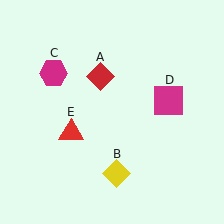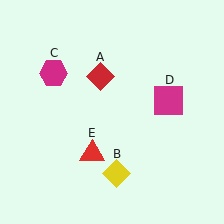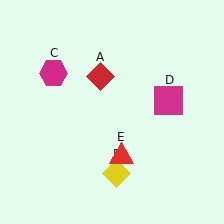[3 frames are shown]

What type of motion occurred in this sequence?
The red triangle (object E) rotated counterclockwise around the center of the scene.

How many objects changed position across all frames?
1 object changed position: red triangle (object E).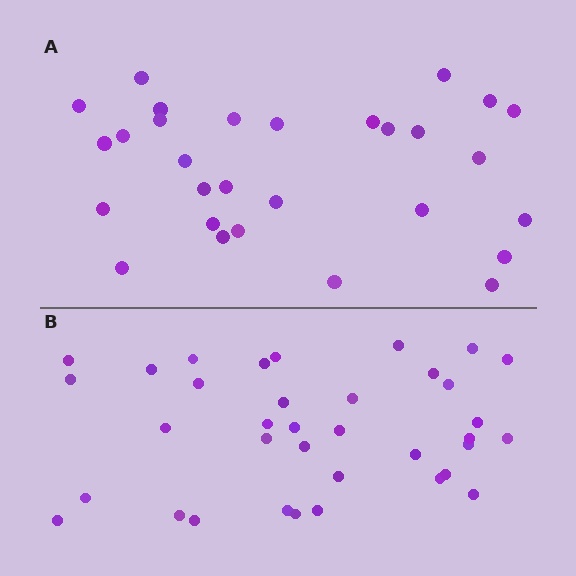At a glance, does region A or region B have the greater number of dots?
Region B (the bottom region) has more dots.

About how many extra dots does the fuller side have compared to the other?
Region B has roughly 8 or so more dots than region A.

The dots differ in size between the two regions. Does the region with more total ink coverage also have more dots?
No. Region A has more total ink coverage because its dots are larger, but region B actually contains more individual dots. Total area can be misleading — the number of items is what matters here.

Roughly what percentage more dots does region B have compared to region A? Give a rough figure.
About 25% more.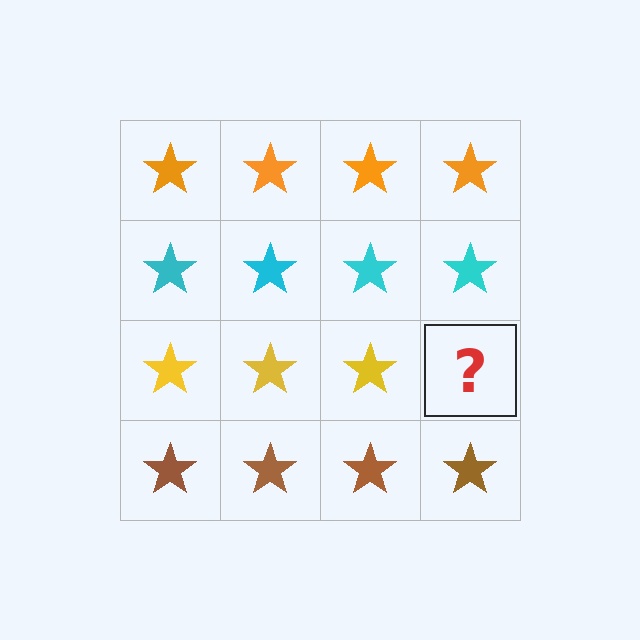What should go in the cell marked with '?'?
The missing cell should contain a yellow star.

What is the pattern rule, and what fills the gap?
The rule is that each row has a consistent color. The gap should be filled with a yellow star.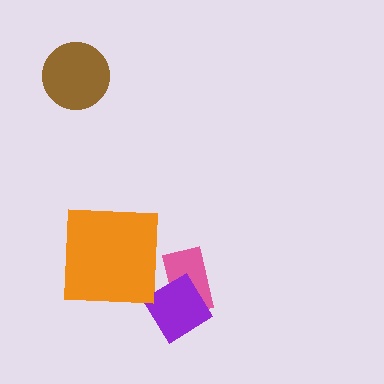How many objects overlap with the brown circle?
0 objects overlap with the brown circle.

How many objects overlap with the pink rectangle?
1 object overlaps with the pink rectangle.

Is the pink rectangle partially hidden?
Yes, it is partially covered by another shape.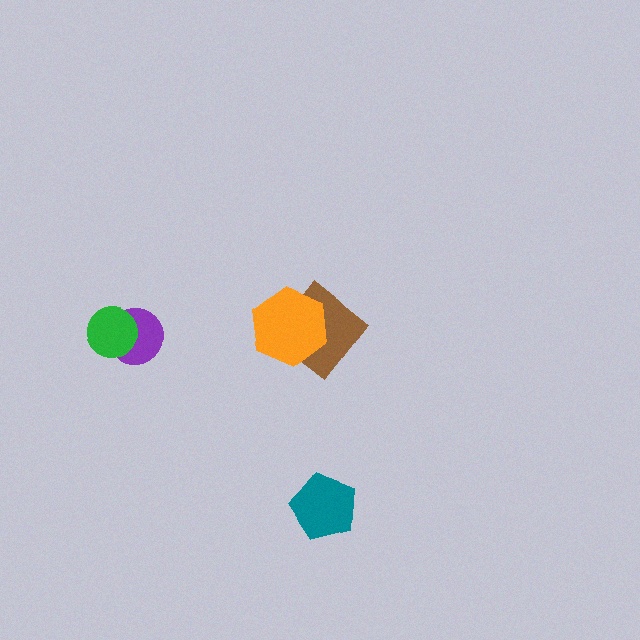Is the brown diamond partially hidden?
Yes, it is partially covered by another shape.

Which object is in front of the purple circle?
The green circle is in front of the purple circle.